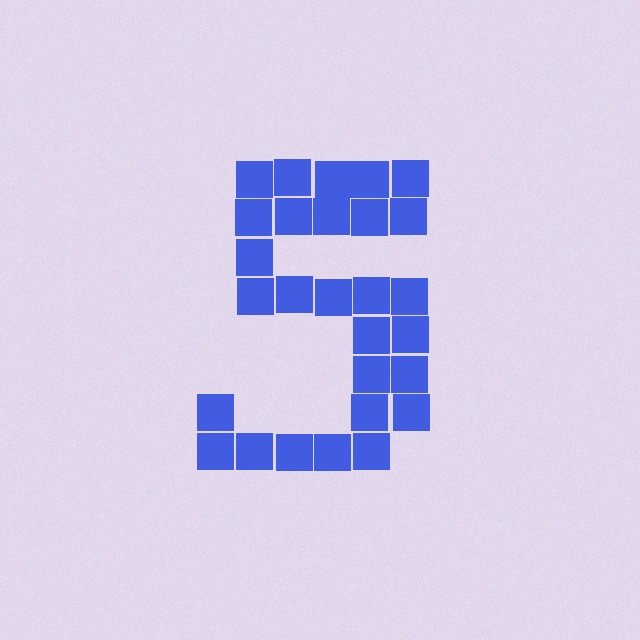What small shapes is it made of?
It is made of small squares.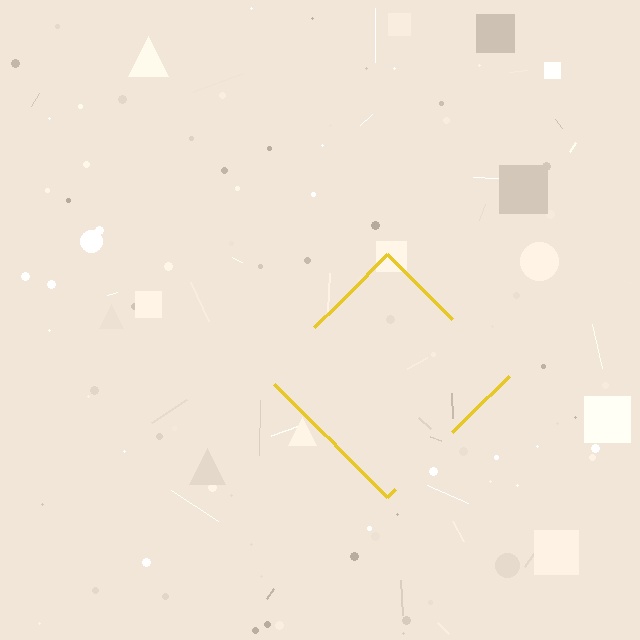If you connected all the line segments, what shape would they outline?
They would outline a diamond.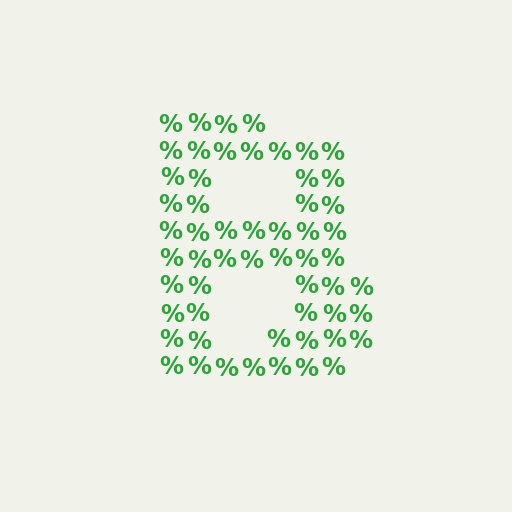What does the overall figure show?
The overall figure shows the letter B.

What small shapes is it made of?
It is made of small percent signs.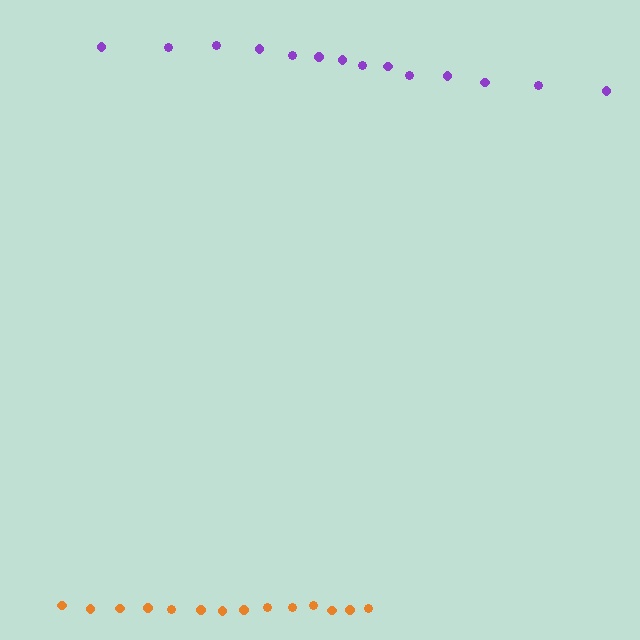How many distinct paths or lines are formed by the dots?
There are 2 distinct paths.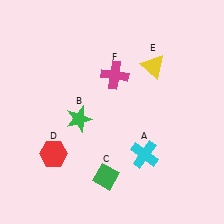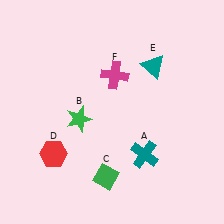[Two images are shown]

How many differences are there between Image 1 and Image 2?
There are 2 differences between the two images.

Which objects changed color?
A changed from cyan to teal. E changed from yellow to teal.